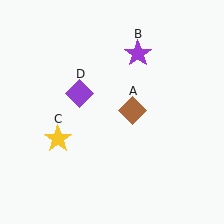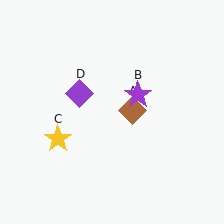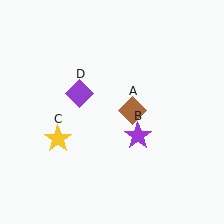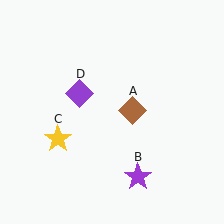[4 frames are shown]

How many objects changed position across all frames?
1 object changed position: purple star (object B).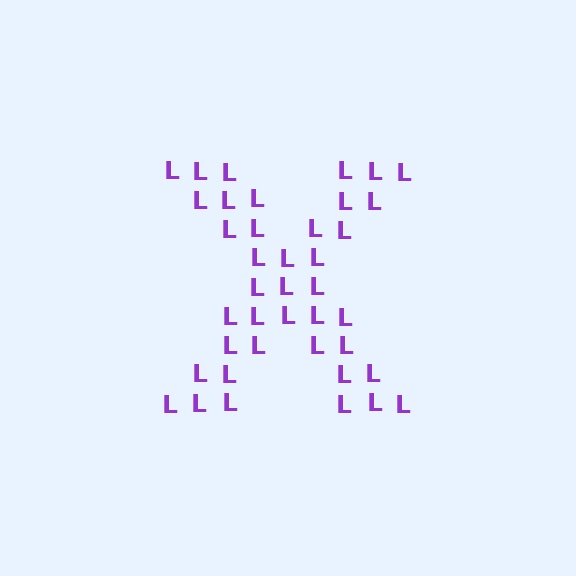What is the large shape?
The large shape is the letter X.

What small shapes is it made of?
It is made of small letter L's.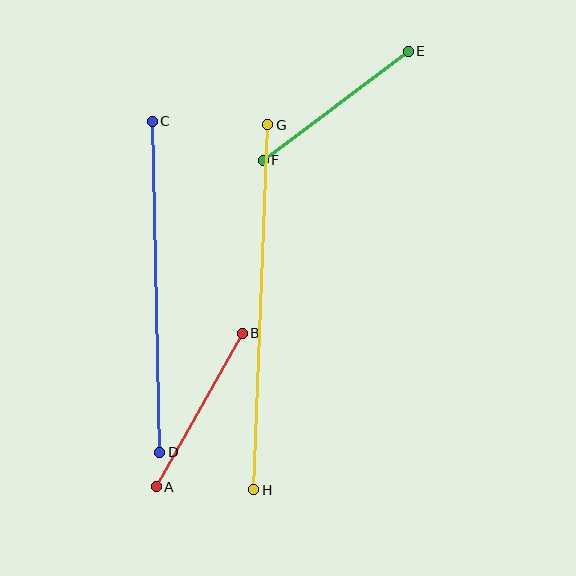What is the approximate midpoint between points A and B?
The midpoint is at approximately (199, 410) pixels.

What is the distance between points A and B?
The distance is approximately 176 pixels.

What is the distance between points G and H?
The distance is approximately 365 pixels.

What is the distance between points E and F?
The distance is approximately 181 pixels.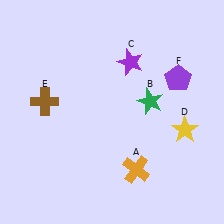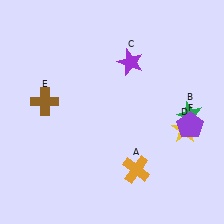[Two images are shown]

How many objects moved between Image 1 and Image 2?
2 objects moved between the two images.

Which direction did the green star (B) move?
The green star (B) moved right.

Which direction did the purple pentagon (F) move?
The purple pentagon (F) moved down.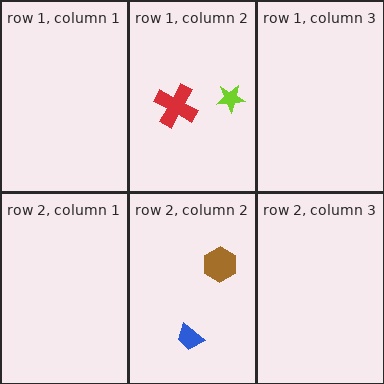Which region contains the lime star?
The row 1, column 2 region.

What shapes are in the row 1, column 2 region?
The lime star, the red cross.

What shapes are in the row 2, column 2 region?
The blue trapezoid, the brown hexagon.